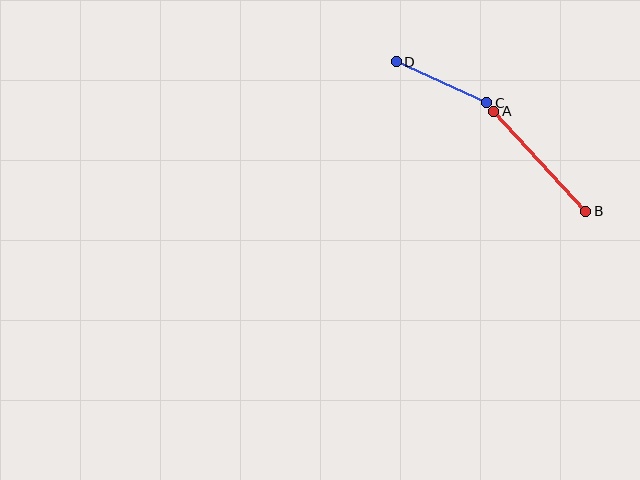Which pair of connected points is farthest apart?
Points A and B are farthest apart.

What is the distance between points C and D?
The distance is approximately 99 pixels.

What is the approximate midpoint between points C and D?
The midpoint is at approximately (442, 82) pixels.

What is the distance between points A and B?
The distance is approximately 136 pixels.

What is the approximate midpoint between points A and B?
The midpoint is at approximately (540, 161) pixels.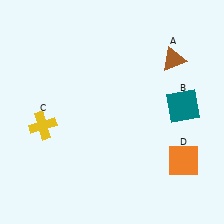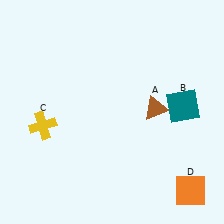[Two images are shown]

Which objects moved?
The objects that moved are: the brown triangle (A), the orange square (D).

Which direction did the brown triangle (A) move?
The brown triangle (A) moved down.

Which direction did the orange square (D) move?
The orange square (D) moved down.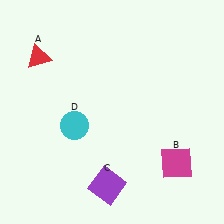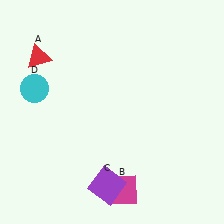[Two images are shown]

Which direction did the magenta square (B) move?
The magenta square (B) moved left.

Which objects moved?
The objects that moved are: the magenta square (B), the cyan circle (D).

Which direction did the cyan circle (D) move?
The cyan circle (D) moved left.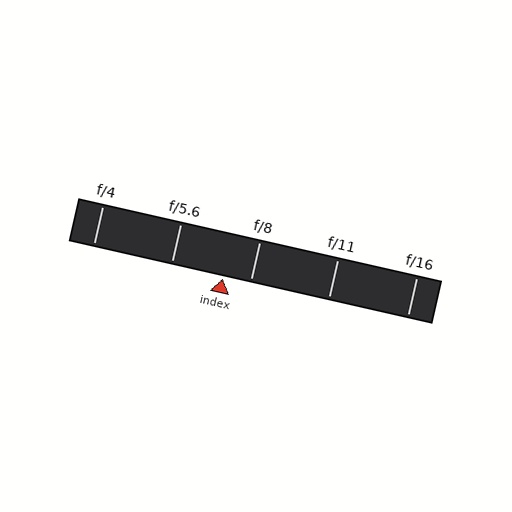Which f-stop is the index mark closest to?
The index mark is closest to f/8.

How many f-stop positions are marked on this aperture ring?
There are 5 f-stop positions marked.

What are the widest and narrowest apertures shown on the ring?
The widest aperture shown is f/4 and the narrowest is f/16.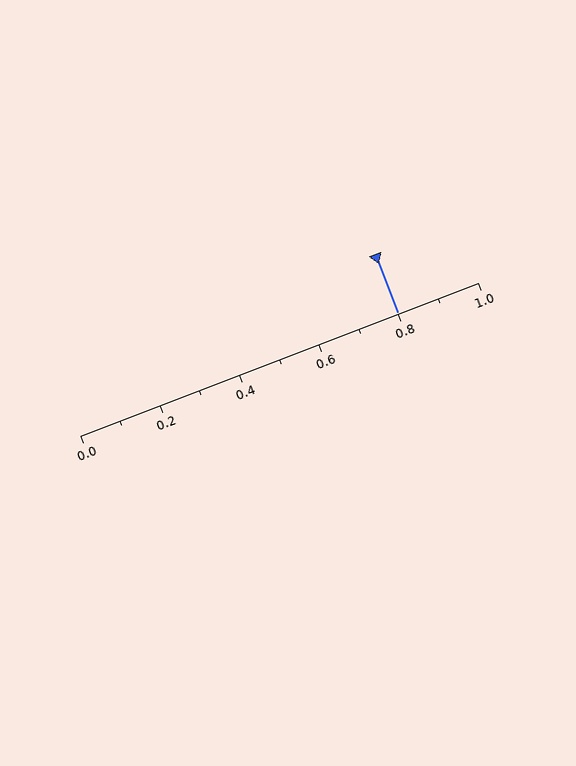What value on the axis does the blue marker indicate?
The marker indicates approximately 0.8.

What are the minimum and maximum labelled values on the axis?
The axis runs from 0.0 to 1.0.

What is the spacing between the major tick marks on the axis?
The major ticks are spaced 0.2 apart.